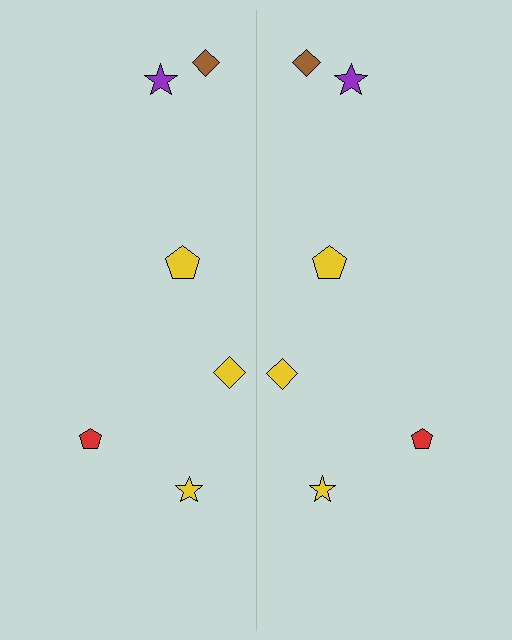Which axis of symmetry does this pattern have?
The pattern has a vertical axis of symmetry running through the center of the image.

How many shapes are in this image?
There are 12 shapes in this image.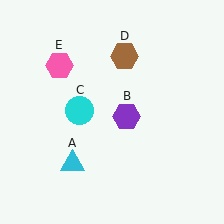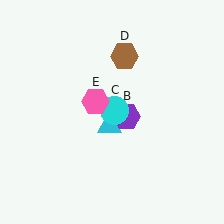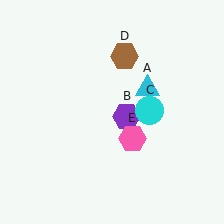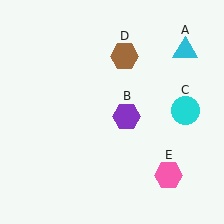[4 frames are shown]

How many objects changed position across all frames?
3 objects changed position: cyan triangle (object A), cyan circle (object C), pink hexagon (object E).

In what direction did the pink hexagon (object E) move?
The pink hexagon (object E) moved down and to the right.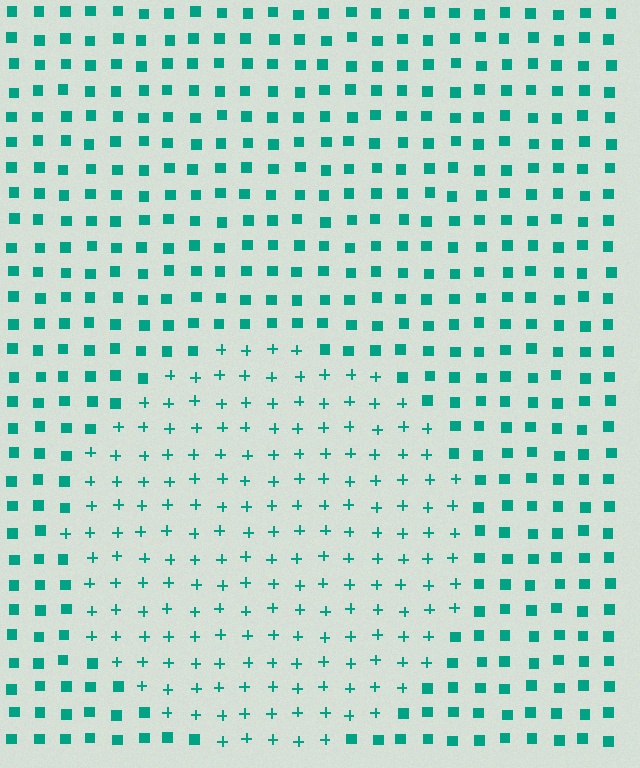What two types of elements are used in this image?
The image uses plus signs inside the circle region and squares outside it.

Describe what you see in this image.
The image is filled with small teal elements arranged in a uniform grid. A circle-shaped region contains plus signs, while the surrounding area contains squares. The boundary is defined purely by the change in element shape.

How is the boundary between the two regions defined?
The boundary is defined by a change in element shape: plus signs inside vs. squares outside. All elements share the same color and spacing.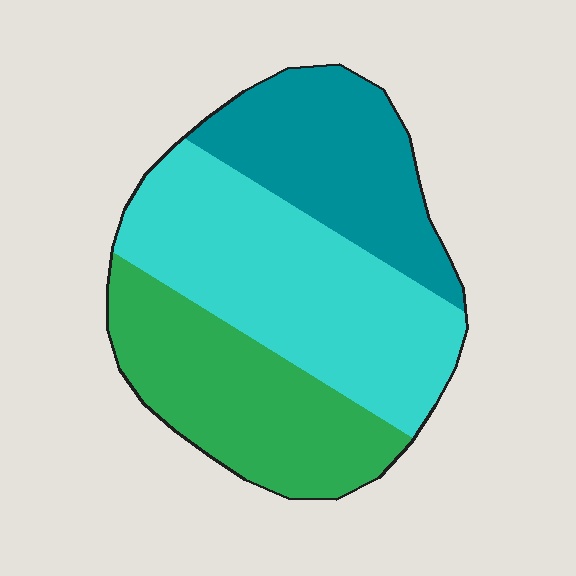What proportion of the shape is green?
Green covers roughly 30% of the shape.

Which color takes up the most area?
Cyan, at roughly 40%.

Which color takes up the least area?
Teal, at roughly 25%.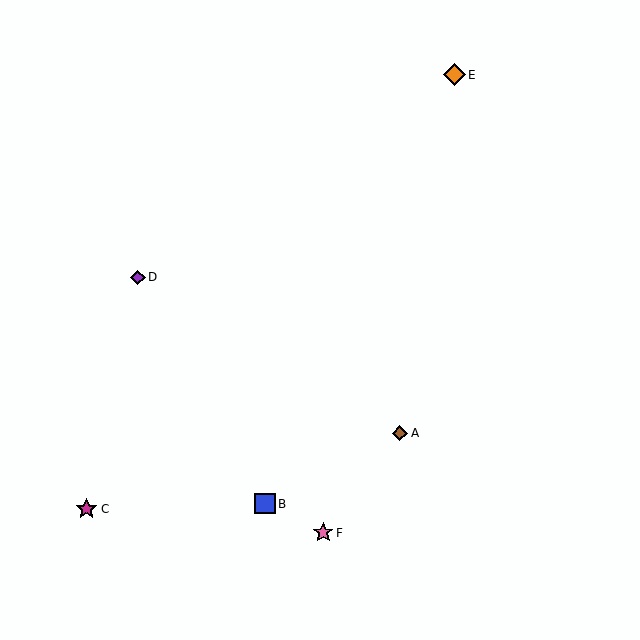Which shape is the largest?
The orange diamond (labeled E) is the largest.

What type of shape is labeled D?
Shape D is a purple diamond.